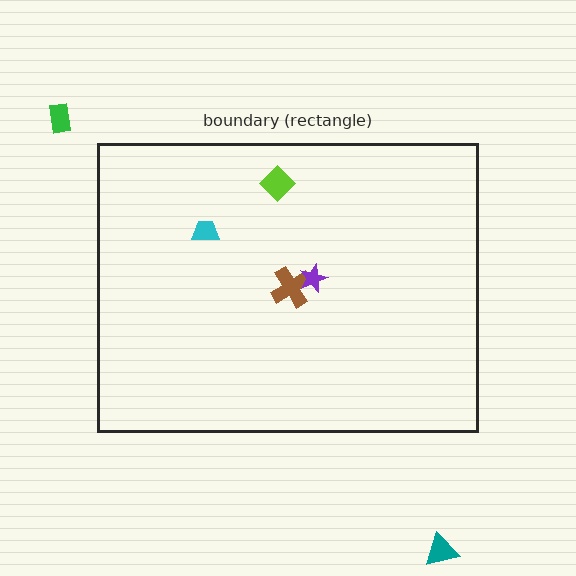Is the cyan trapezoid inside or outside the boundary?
Inside.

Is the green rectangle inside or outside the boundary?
Outside.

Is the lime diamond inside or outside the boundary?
Inside.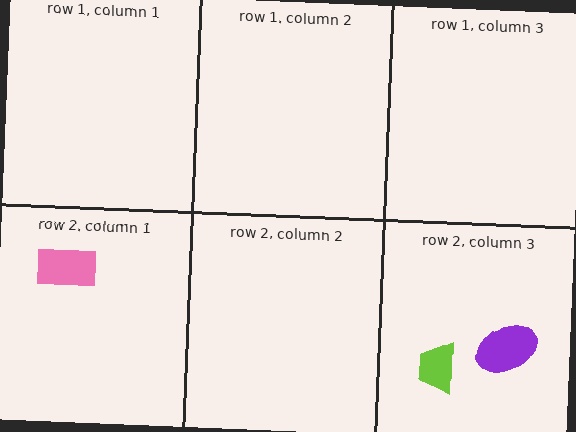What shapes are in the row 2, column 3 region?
The lime trapezoid, the purple ellipse.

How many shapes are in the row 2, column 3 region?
2.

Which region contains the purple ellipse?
The row 2, column 3 region.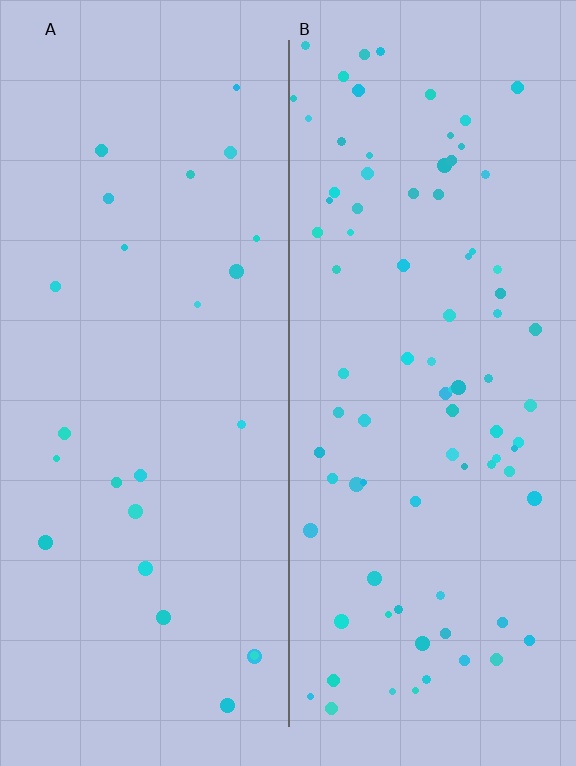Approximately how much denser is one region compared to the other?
Approximately 3.5× — region B over region A.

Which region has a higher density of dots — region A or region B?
B (the right).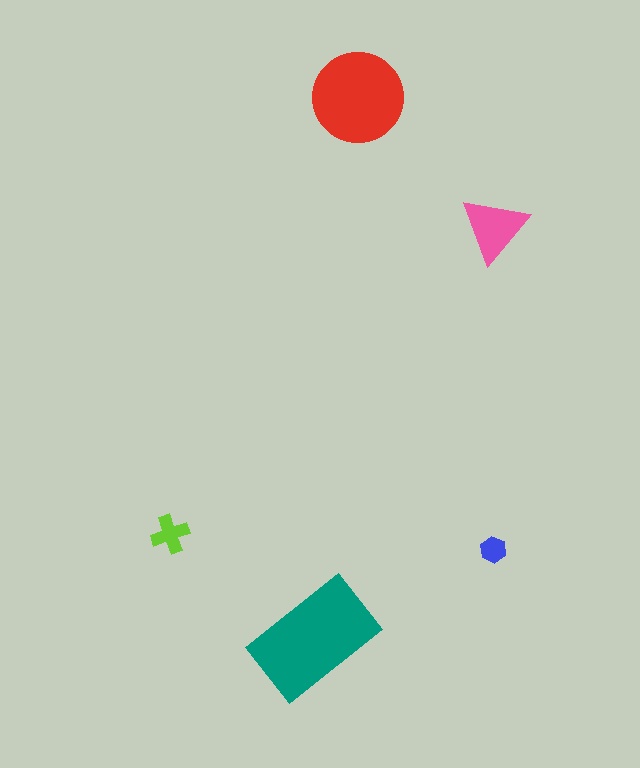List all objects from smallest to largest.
The blue hexagon, the lime cross, the pink triangle, the red circle, the teal rectangle.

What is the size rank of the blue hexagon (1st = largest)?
5th.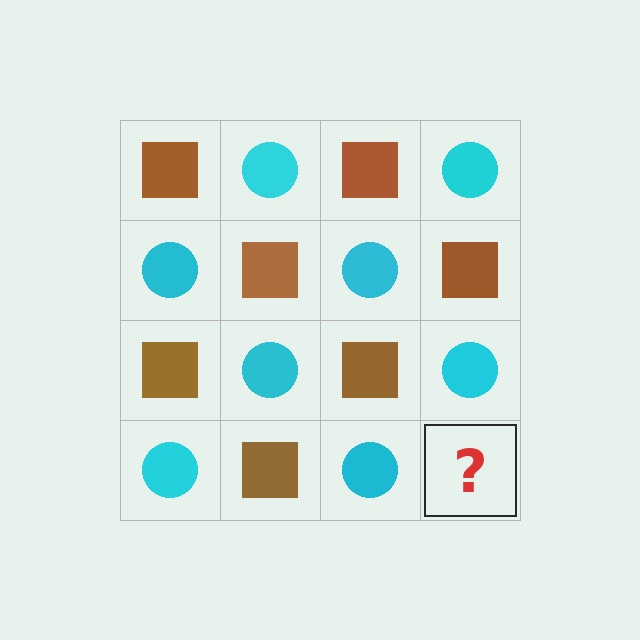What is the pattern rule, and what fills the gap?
The rule is that it alternates brown square and cyan circle in a checkerboard pattern. The gap should be filled with a brown square.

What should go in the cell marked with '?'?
The missing cell should contain a brown square.